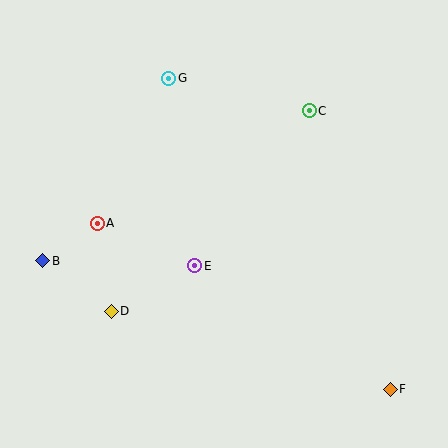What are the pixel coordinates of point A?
Point A is at (97, 223).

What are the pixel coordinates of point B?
Point B is at (43, 261).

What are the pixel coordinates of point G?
Point G is at (169, 78).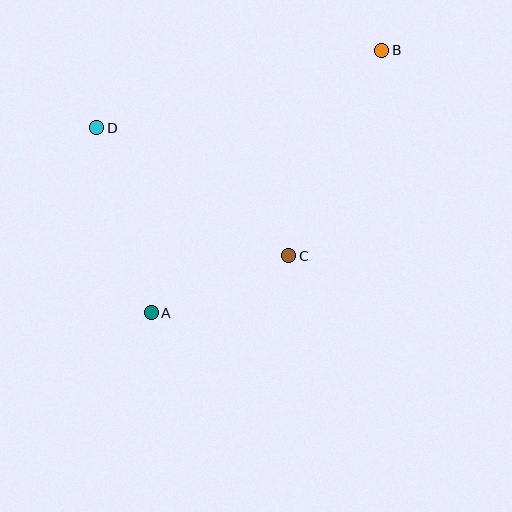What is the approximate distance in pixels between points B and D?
The distance between B and D is approximately 296 pixels.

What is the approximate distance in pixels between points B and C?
The distance between B and C is approximately 226 pixels.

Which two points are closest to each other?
Points A and C are closest to each other.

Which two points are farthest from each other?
Points A and B are farthest from each other.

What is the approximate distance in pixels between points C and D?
The distance between C and D is approximately 231 pixels.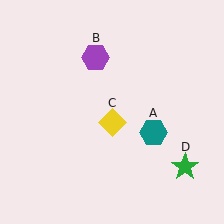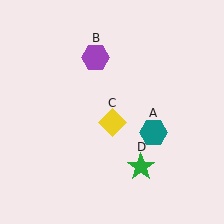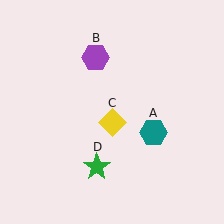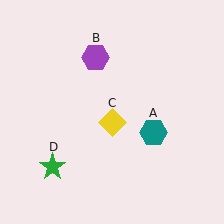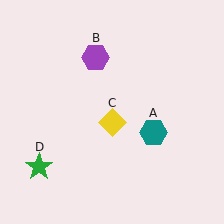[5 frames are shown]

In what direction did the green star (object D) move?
The green star (object D) moved left.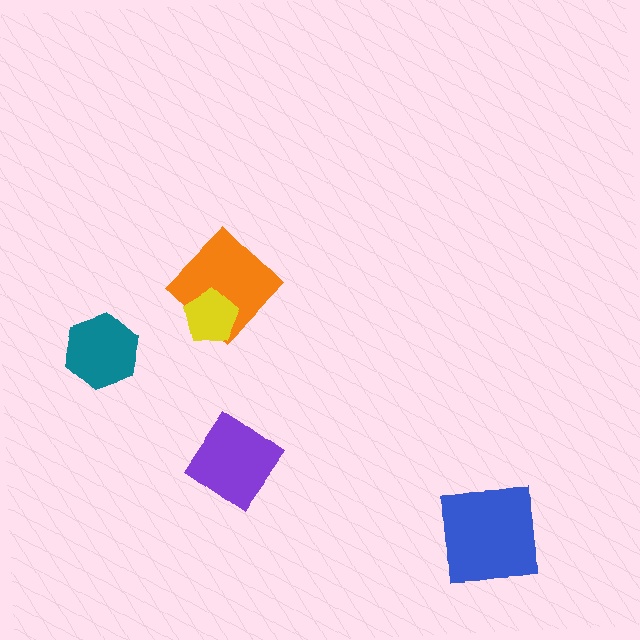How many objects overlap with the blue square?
0 objects overlap with the blue square.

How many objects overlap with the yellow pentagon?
1 object overlaps with the yellow pentagon.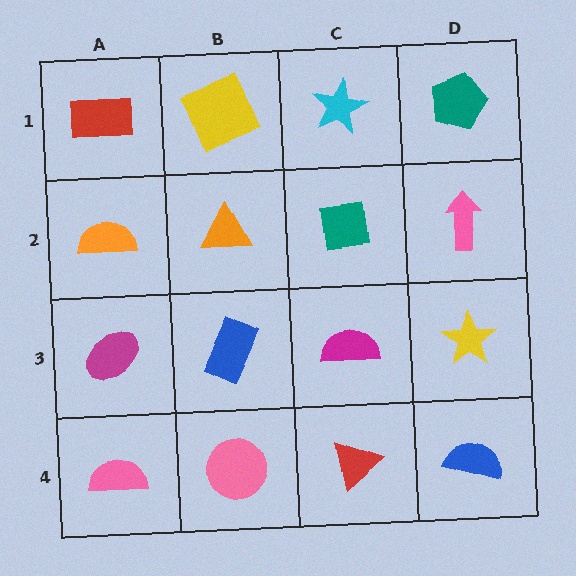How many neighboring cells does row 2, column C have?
4.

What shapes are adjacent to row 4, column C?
A magenta semicircle (row 3, column C), a pink circle (row 4, column B), a blue semicircle (row 4, column D).